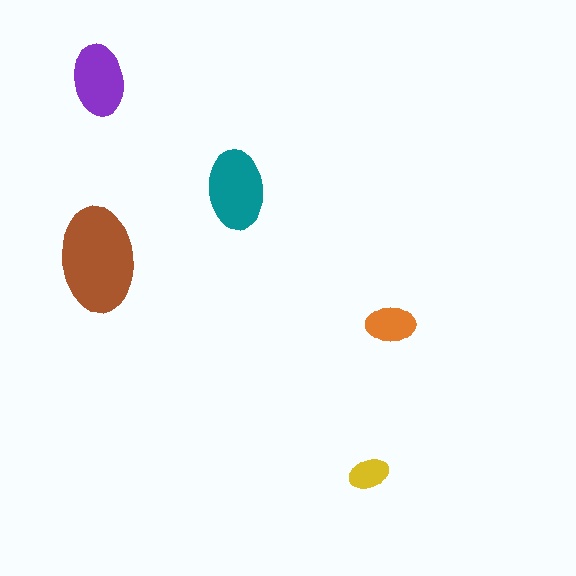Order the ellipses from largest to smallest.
the brown one, the teal one, the purple one, the orange one, the yellow one.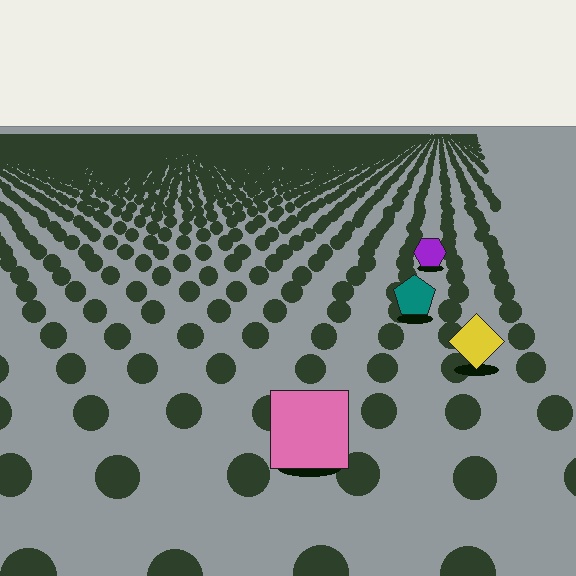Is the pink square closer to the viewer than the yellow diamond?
Yes. The pink square is closer — you can tell from the texture gradient: the ground texture is coarser near it.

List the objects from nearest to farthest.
From nearest to farthest: the pink square, the yellow diamond, the teal pentagon, the purple hexagon.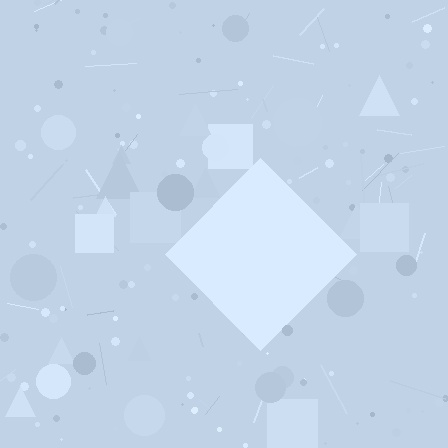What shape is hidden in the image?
A diamond is hidden in the image.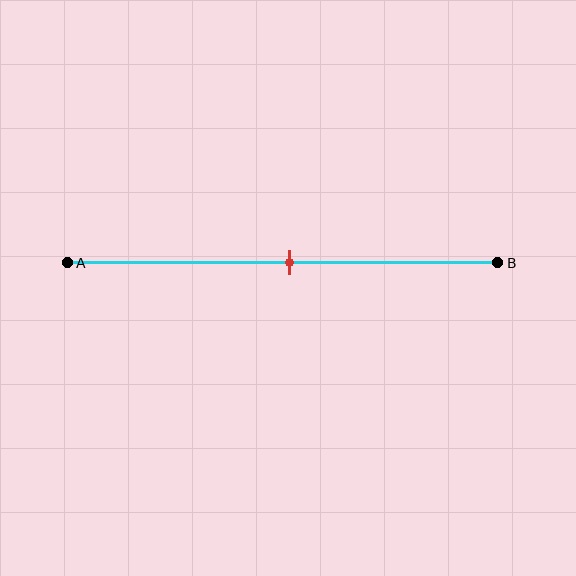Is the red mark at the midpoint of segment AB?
Yes, the mark is approximately at the midpoint.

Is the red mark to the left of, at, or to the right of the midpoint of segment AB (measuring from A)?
The red mark is approximately at the midpoint of segment AB.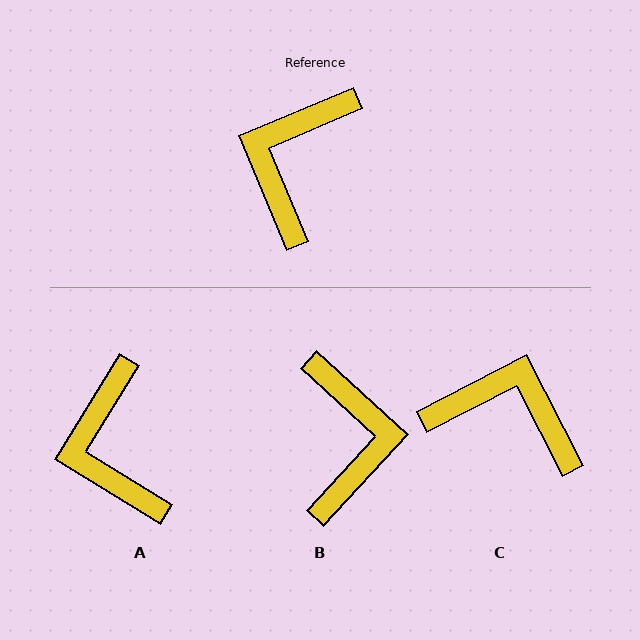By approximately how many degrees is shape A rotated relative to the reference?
Approximately 36 degrees counter-clockwise.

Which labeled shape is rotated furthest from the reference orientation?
B, about 155 degrees away.